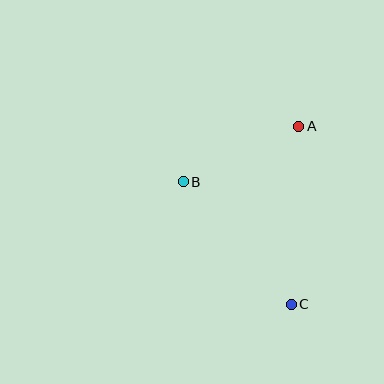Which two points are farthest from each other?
Points A and C are farthest from each other.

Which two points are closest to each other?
Points A and B are closest to each other.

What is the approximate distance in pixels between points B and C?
The distance between B and C is approximately 163 pixels.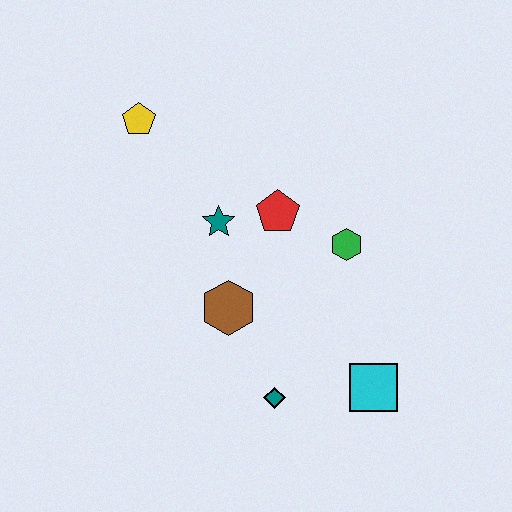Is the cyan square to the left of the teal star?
No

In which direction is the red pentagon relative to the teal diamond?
The red pentagon is above the teal diamond.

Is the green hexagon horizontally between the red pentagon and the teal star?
No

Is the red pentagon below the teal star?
No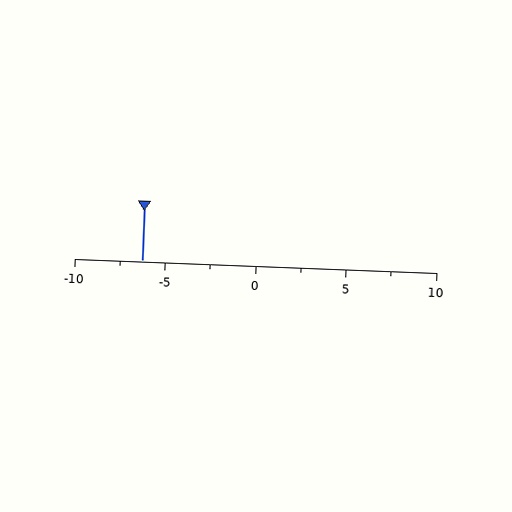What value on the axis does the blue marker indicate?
The marker indicates approximately -6.2.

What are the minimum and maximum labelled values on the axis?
The axis runs from -10 to 10.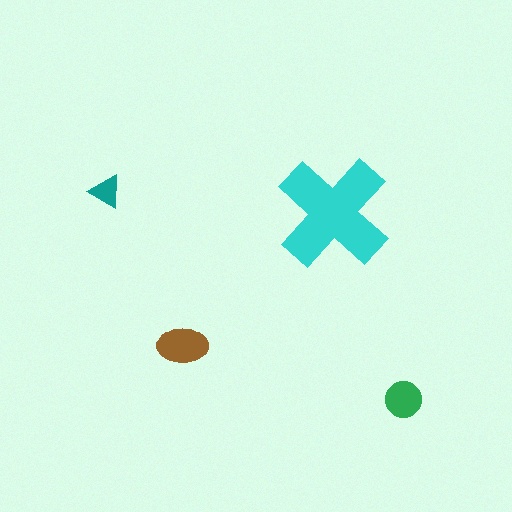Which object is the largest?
The cyan cross.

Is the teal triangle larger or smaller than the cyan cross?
Smaller.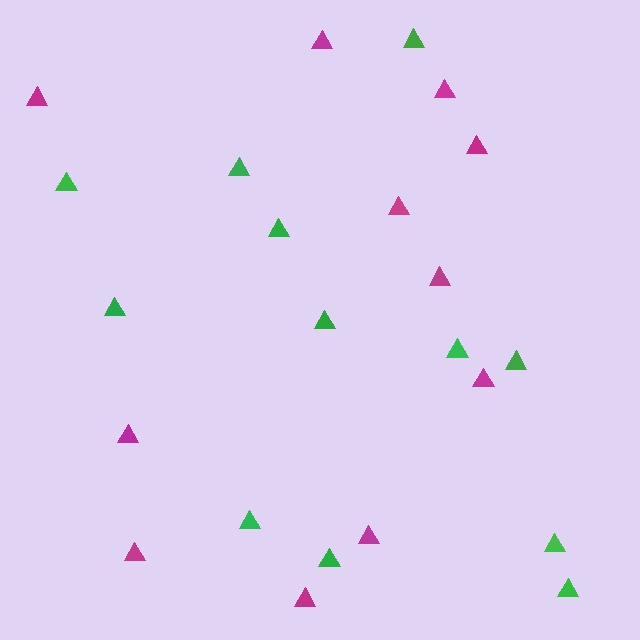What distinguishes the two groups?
There are 2 groups: one group of green triangles (12) and one group of magenta triangles (11).